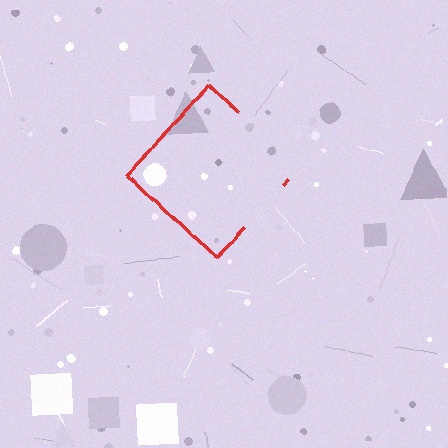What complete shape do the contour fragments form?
The contour fragments form a diamond.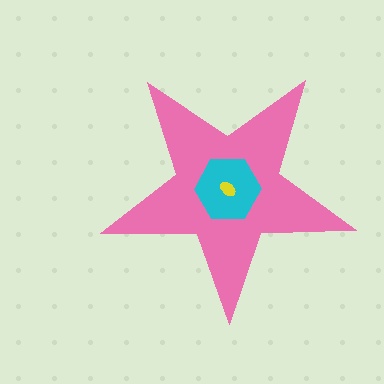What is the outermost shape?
The pink star.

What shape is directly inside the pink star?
The cyan hexagon.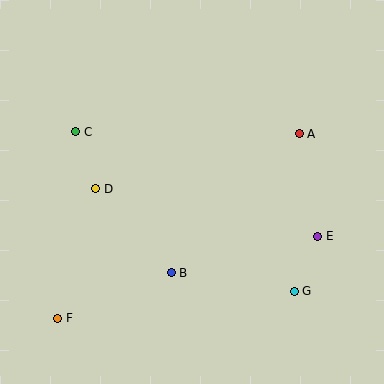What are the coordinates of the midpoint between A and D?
The midpoint between A and D is at (198, 161).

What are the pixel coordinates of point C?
Point C is at (76, 132).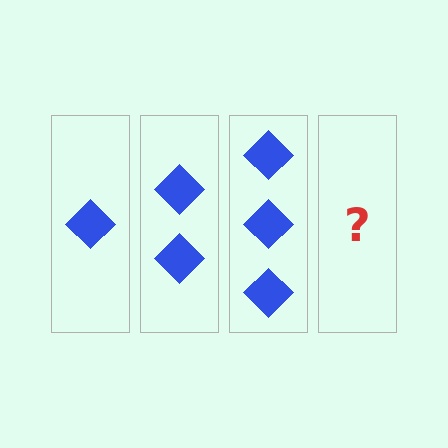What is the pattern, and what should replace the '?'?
The pattern is that each step adds one more diamond. The '?' should be 4 diamonds.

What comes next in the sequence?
The next element should be 4 diamonds.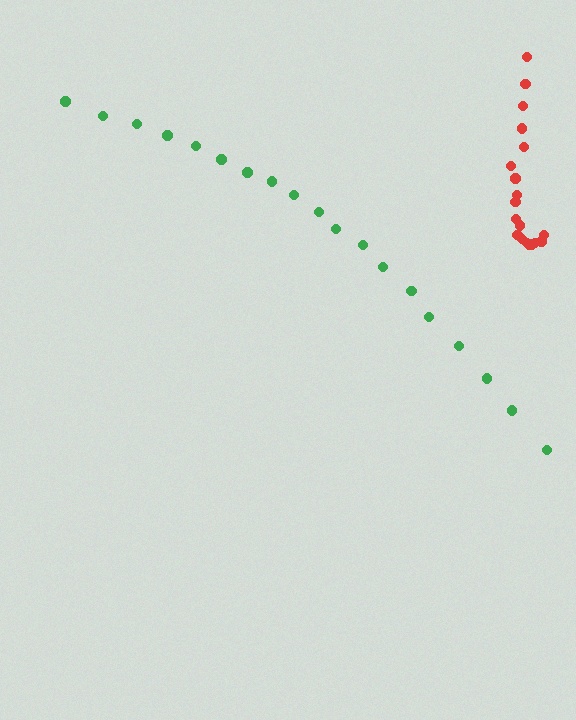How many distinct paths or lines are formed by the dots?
There are 2 distinct paths.